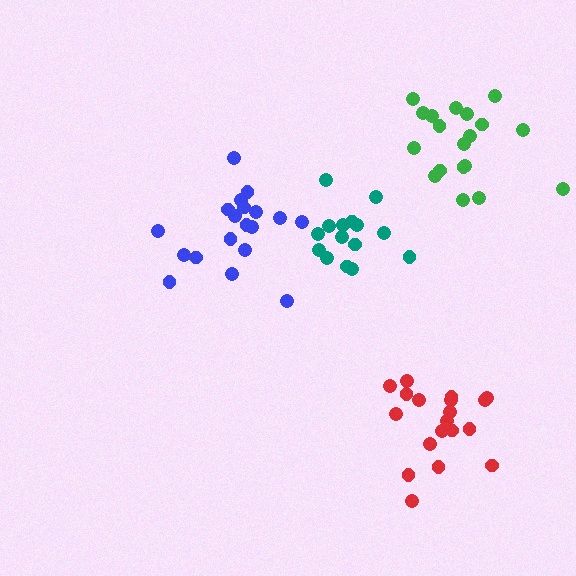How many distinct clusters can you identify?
There are 4 distinct clusters.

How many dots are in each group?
Group 1: 19 dots, Group 2: 15 dots, Group 3: 19 dots, Group 4: 19 dots (72 total).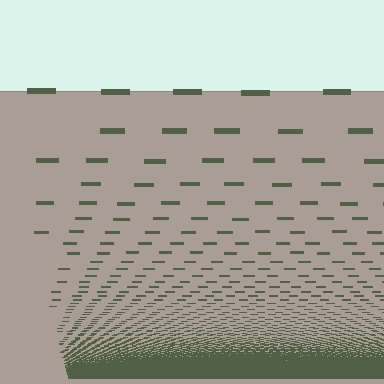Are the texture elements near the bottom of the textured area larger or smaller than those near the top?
Smaller. The gradient is inverted — elements near the bottom are smaller and denser.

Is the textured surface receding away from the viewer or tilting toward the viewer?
The surface appears to tilt toward the viewer. Texture elements get larger and sparser toward the top.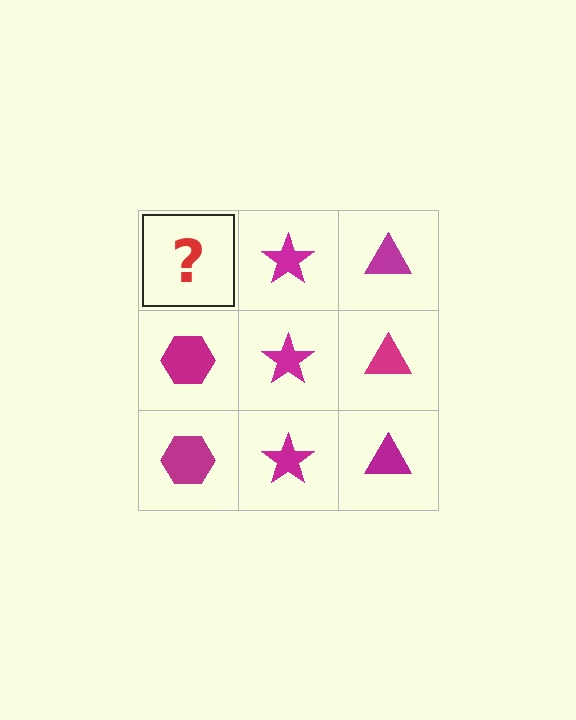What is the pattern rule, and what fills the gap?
The rule is that each column has a consistent shape. The gap should be filled with a magenta hexagon.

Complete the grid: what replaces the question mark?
The question mark should be replaced with a magenta hexagon.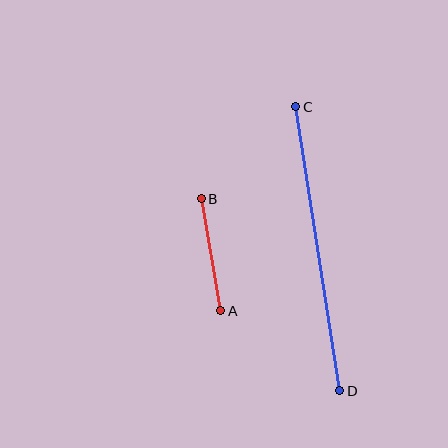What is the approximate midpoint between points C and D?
The midpoint is at approximately (318, 249) pixels.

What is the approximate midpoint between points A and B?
The midpoint is at approximately (211, 255) pixels.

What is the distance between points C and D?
The distance is approximately 288 pixels.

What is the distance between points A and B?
The distance is approximately 114 pixels.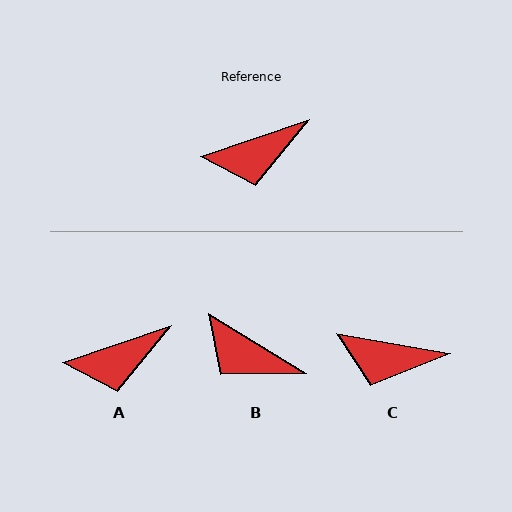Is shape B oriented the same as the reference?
No, it is off by about 50 degrees.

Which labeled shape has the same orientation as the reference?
A.